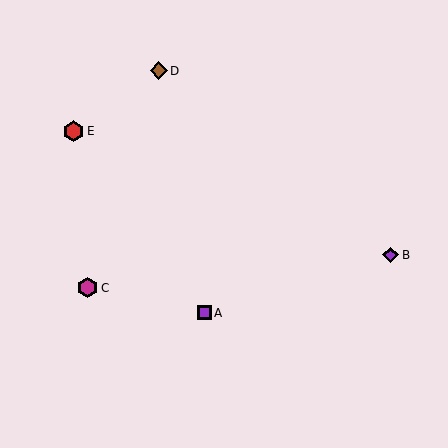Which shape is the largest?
The red hexagon (labeled E) is the largest.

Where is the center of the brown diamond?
The center of the brown diamond is at (159, 71).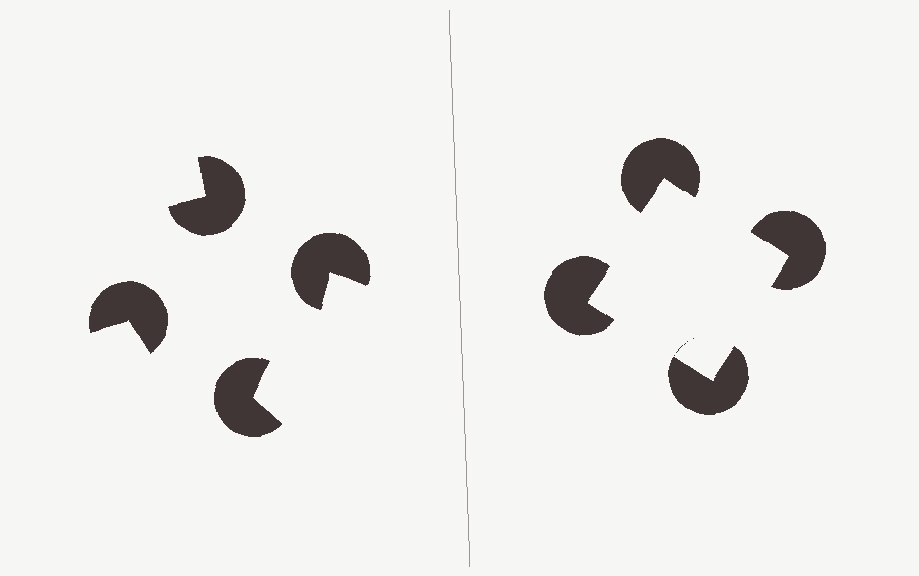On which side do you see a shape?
An illusory square appears on the right side. On the left side the wedge cuts are rotated, so no coherent shape forms.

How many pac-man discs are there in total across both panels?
8 — 4 on each side.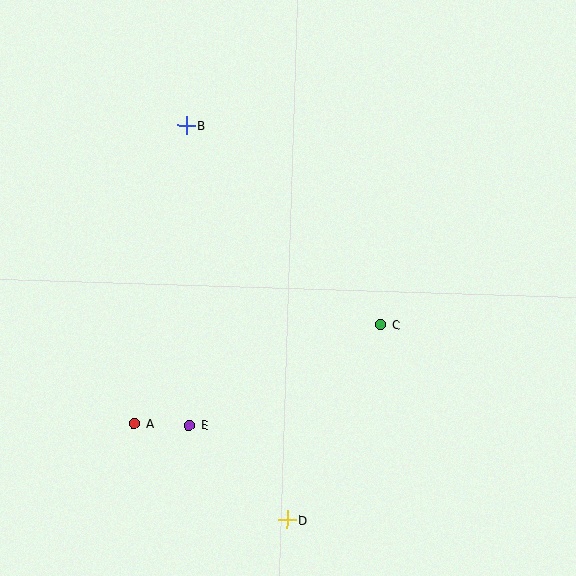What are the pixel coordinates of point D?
Point D is at (287, 520).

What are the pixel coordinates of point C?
Point C is at (381, 325).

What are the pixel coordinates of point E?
Point E is at (190, 425).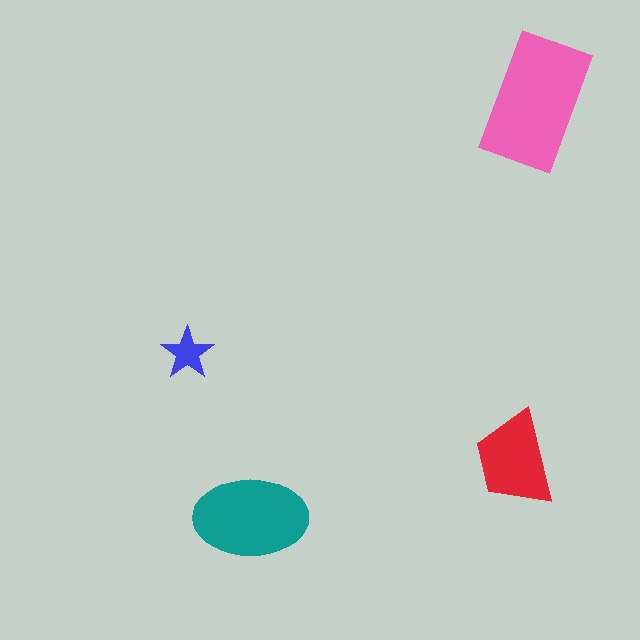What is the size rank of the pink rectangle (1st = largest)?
1st.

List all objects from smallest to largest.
The blue star, the red trapezoid, the teal ellipse, the pink rectangle.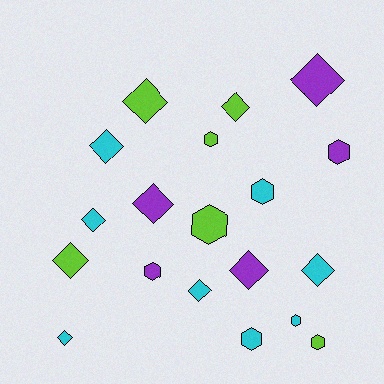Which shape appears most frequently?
Diamond, with 11 objects.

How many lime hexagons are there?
There are 3 lime hexagons.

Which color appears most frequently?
Cyan, with 8 objects.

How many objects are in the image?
There are 19 objects.